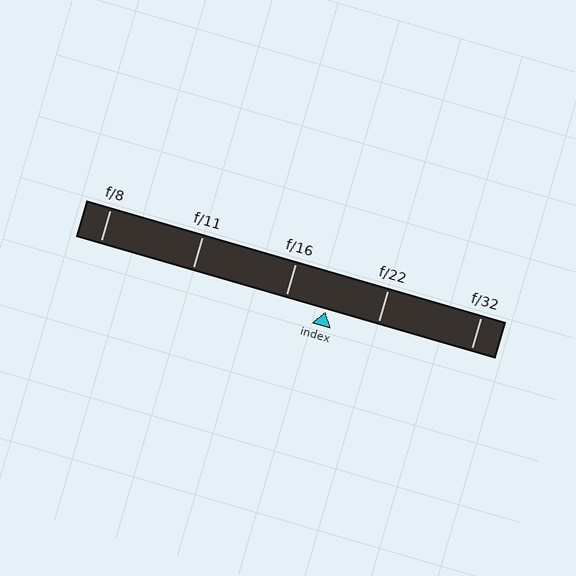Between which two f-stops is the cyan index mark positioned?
The index mark is between f/16 and f/22.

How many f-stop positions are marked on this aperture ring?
There are 5 f-stop positions marked.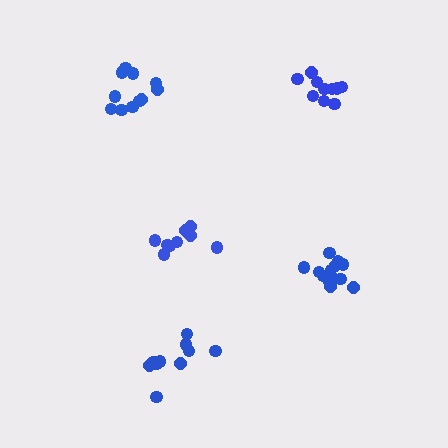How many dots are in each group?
Group 1: 11 dots, Group 2: 10 dots, Group 3: 14 dots, Group 4: 9 dots, Group 5: 10 dots (54 total).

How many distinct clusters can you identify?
There are 5 distinct clusters.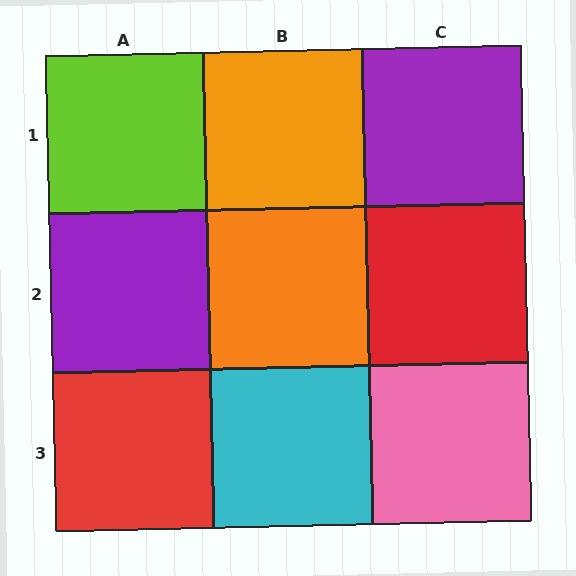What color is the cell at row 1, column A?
Lime.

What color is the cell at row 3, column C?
Pink.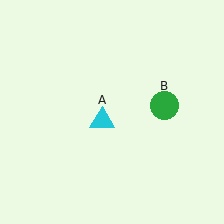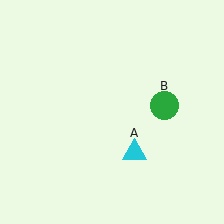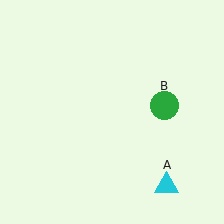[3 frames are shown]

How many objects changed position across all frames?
1 object changed position: cyan triangle (object A).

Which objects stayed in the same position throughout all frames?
Green circle (object B) remained stationary.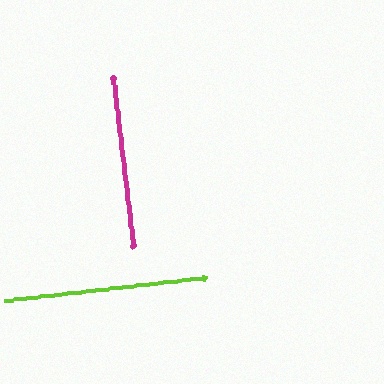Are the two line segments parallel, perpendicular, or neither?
Perpendicular — they meet at approximately 90°.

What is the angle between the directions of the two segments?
Approximately 90 degrees.